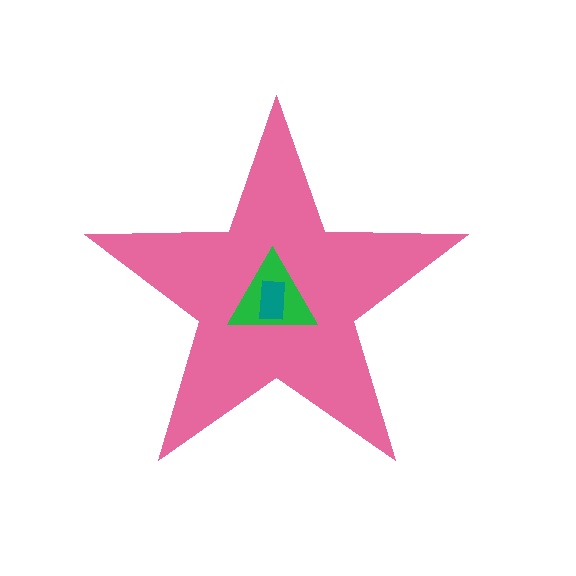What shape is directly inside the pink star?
The green triangle.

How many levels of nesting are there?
3.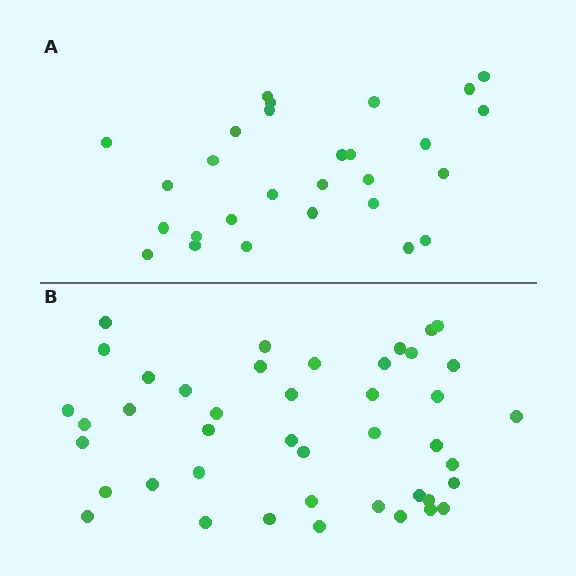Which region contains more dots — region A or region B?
Region B (the bottom region) has more dots.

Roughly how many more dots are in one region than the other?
Region B has approximately 15 more dots than region A.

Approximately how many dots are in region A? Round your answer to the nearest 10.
About 30 dots. (The exact count is 28, which rounds to 30.)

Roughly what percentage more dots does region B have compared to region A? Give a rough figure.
About 55% more.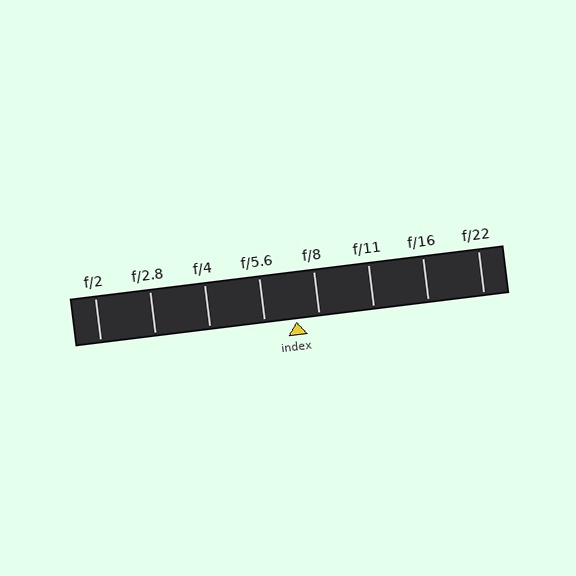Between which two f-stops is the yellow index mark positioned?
The index mark is between f/5.6 and f/8.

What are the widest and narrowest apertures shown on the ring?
The widest aperture shown is f/2 and the narrowest is f/22.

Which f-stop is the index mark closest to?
The index mark is closest to f/8.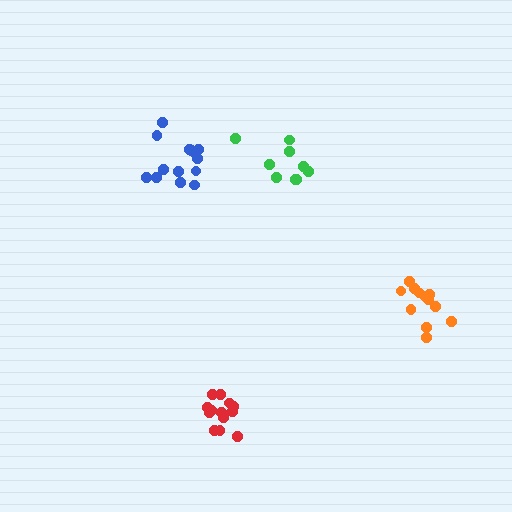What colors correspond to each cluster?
The clusters are colored: green, red, orange, blue.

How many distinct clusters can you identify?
There are 4 distinct clusters.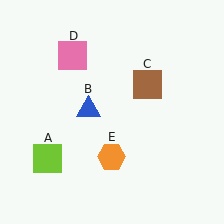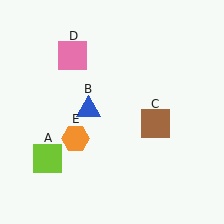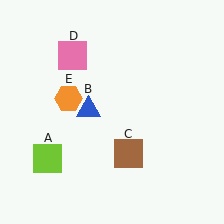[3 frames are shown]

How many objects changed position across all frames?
2 objects changed position: brown square (object C), orange hexagon (object E).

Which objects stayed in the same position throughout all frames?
Lime square (object A) and blue triangle (object B) and pink square (object D) remained stationary.